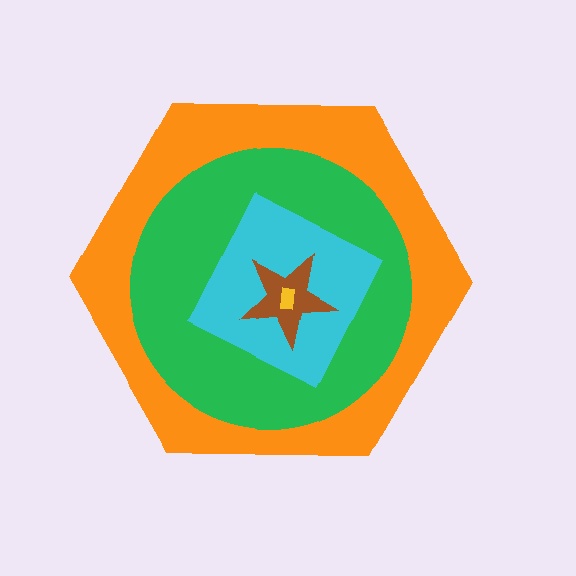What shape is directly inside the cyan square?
The brown star.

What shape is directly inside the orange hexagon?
The green circle.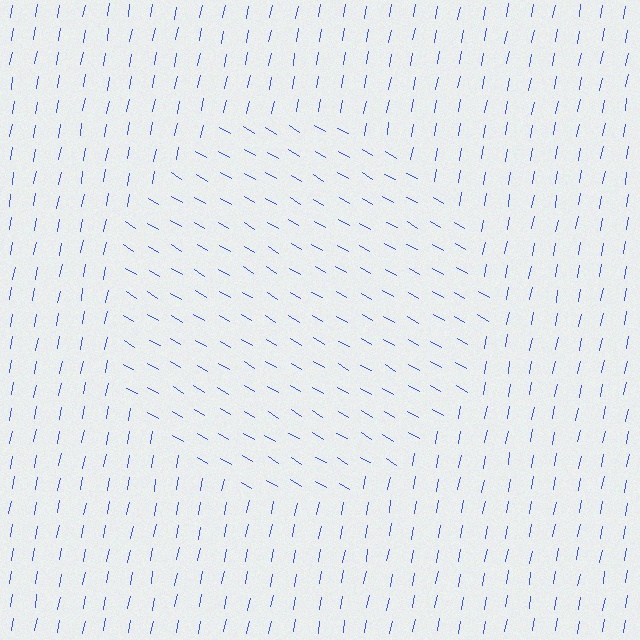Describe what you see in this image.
The image is filled with small blue line segments. A circle region in the image has lines oriented differently from the surrounding lines, creating a visible texture boundary.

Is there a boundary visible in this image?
Yes, there is a texture boundary formed by a change in line orientation.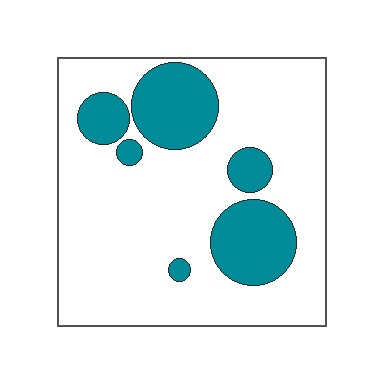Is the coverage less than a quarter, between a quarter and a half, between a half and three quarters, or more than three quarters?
Less than a quarter.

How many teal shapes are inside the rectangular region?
6.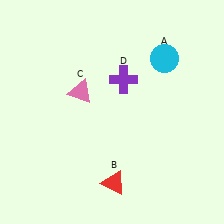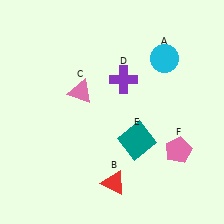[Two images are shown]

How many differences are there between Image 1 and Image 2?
There are 2 differences between the two images.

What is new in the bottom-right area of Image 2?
A pink pentagon (F) was added in the bottom-right area of Image 2.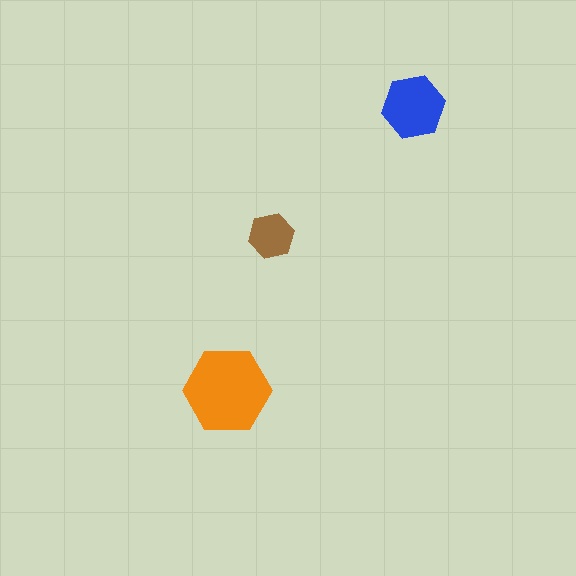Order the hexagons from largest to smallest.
the orange one, the blue one, the brown one.